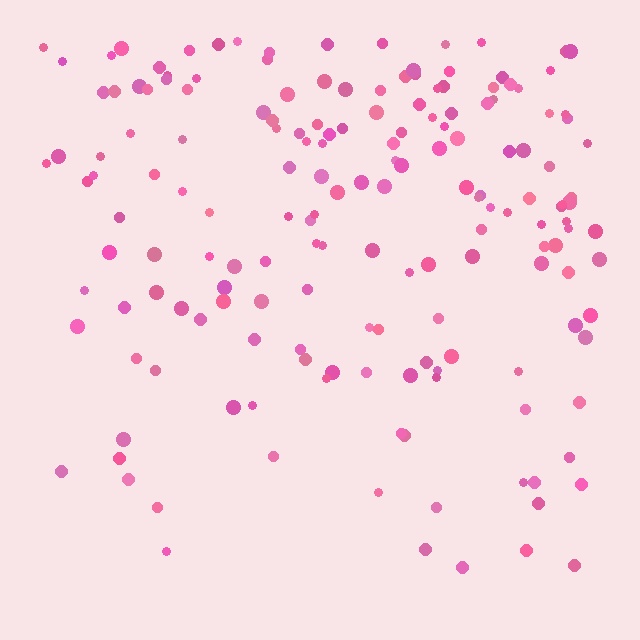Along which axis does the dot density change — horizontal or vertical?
Vertical.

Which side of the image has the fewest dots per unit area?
The bottom.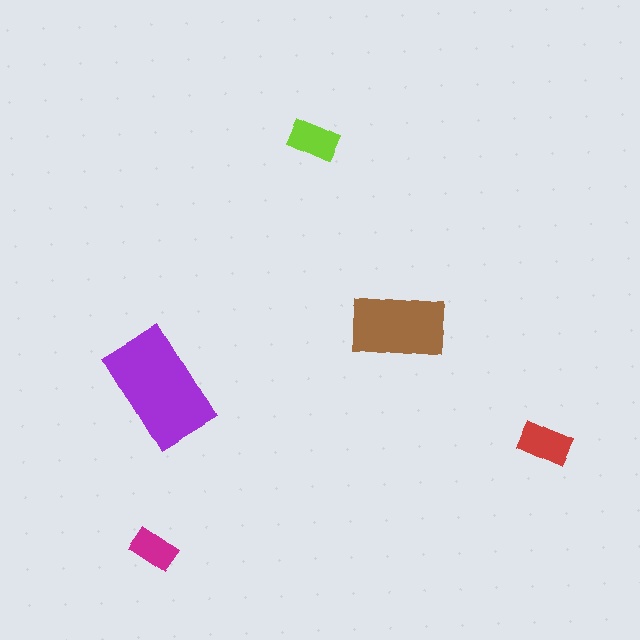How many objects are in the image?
There are 5 objects in the image.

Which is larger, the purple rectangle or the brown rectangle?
The purple one.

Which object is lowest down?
The magenta rectangle is bottommost.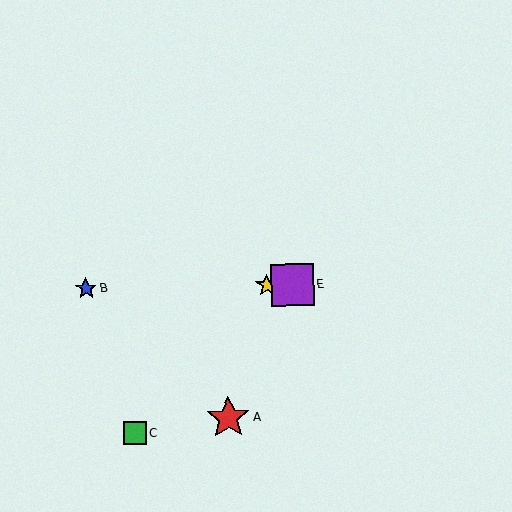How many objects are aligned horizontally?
3 objects (B, D, E) are aligned horizontally.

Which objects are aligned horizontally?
Objects B, D, E are aligned horizontally.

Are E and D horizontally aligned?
Yes, both are at y≈285.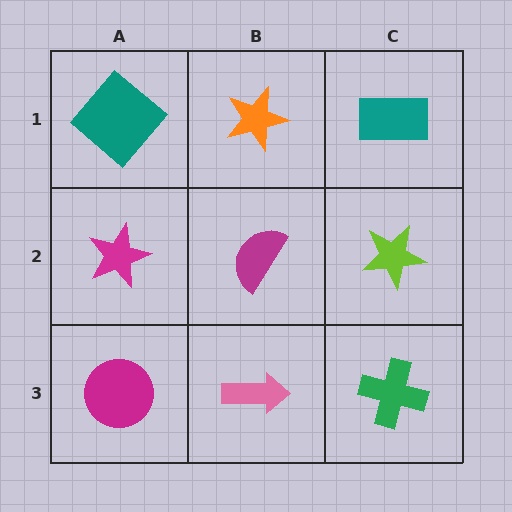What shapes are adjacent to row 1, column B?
A magenta semicircle (row 2, column B), a teal diamond (row 1, column A), a teal rectangle (row 1, column C).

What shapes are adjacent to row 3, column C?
A lime star (row 2, column C), a pink arrow (row 3, column B).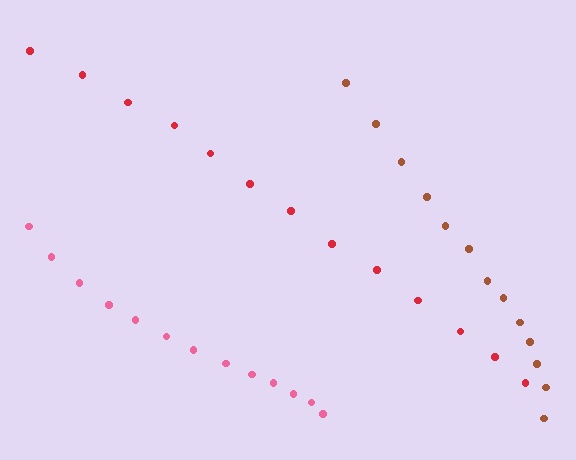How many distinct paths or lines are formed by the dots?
There are 3 distinct paths.